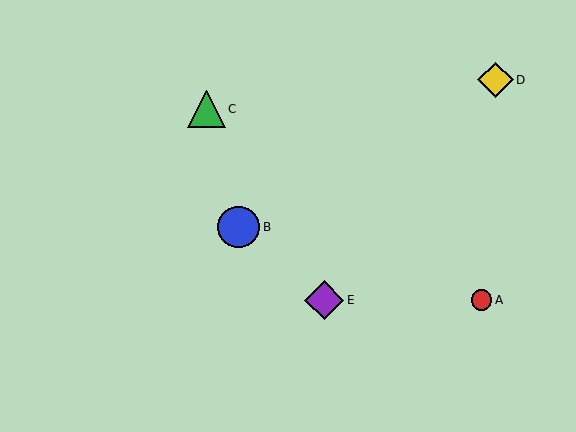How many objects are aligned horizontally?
2 objects (A, E) are aligned horizontally.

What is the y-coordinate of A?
Object A is at y≈300.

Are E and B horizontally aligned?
No, E is at y≈300 and B is at y≈227.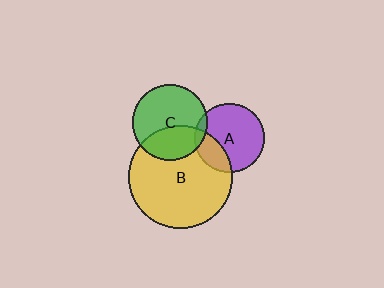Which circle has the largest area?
Circle B (yellow).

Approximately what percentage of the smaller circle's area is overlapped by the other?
Approximately 25%.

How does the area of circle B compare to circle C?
Approximately 1.9 times.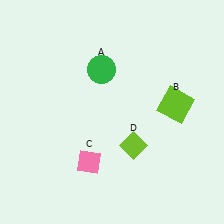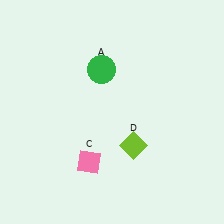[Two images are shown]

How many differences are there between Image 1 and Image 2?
There is 1 difference between the two images.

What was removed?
The lime square (B) was removed in Image 2.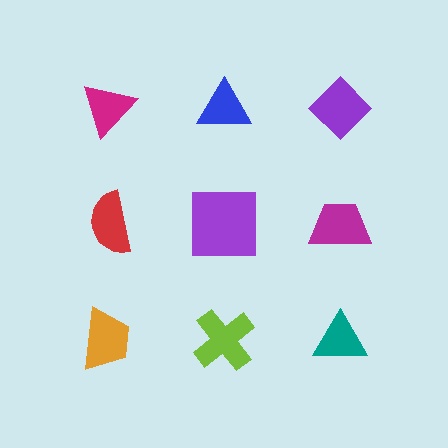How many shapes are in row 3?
3 shapes.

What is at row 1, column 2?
A blue triangle.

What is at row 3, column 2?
A lime cross.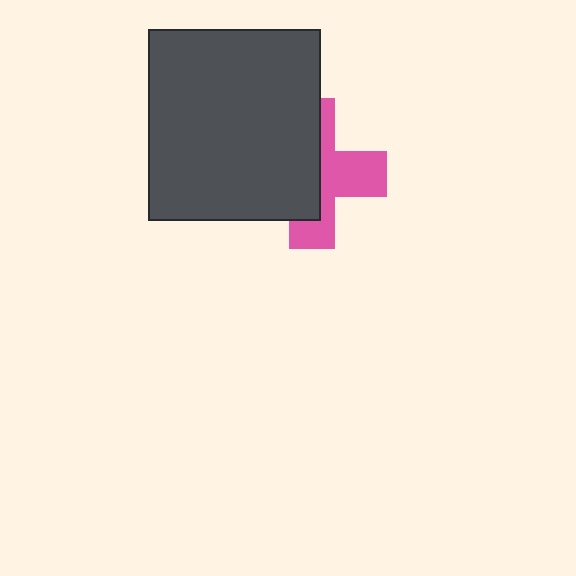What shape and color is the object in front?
The object in front is a dark gray rectangle.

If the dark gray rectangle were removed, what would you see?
You would see the complete pink cross.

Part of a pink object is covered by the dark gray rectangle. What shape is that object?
It is a cross.